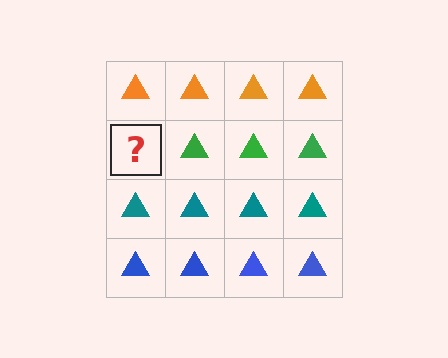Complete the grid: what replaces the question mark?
The question mark should be replaced with a green triangle.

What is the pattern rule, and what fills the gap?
The rule is that each row has a consistent color. The gap should be filled with a green triangle.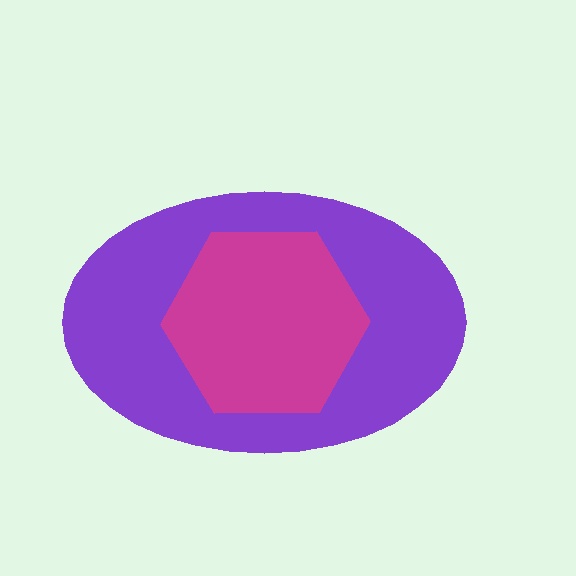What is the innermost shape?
The magenta hexagon.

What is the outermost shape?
The purple ellipse.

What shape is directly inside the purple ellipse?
The magenta hexagon.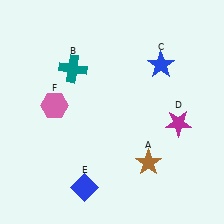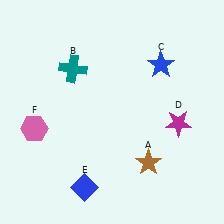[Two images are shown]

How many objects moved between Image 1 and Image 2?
1 object moved between the two images.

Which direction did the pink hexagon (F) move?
The pink hexagon (F) moved down.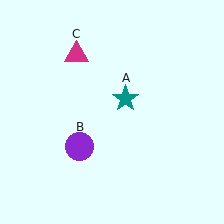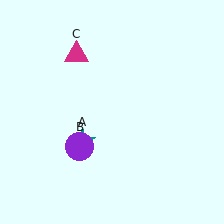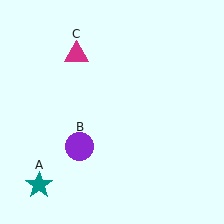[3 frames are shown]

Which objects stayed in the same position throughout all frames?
Purple circle (object B) and magenta triangle (object C) remained stationary.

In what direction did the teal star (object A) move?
The teal star (object A) moved down and to the left.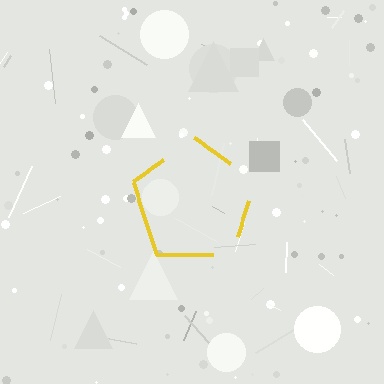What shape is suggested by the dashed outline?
The dashed outline suggests a pentagon.